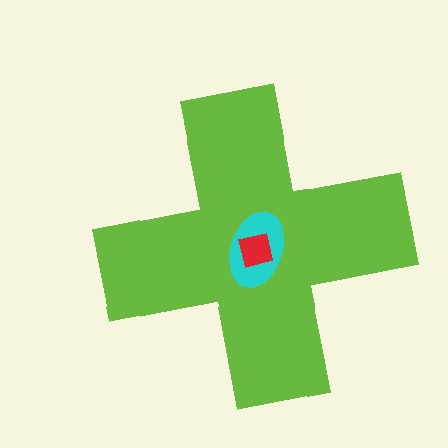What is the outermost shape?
The lime cross.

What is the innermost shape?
The red square.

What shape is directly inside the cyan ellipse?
The red square.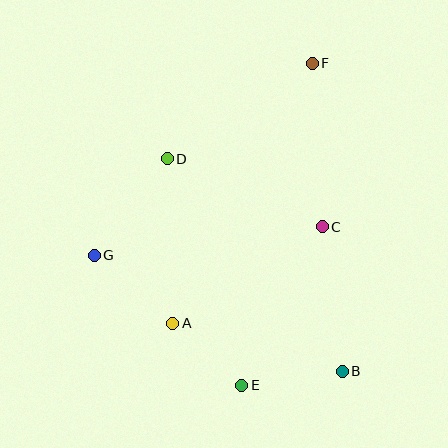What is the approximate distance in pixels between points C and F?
The distance between C and F is approximately 164 pixels.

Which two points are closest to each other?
Points A and E are closest to each other.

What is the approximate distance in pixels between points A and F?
The distance between A and F is approximately 295 pixels.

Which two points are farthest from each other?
Points E and F are farthest from each other.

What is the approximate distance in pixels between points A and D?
The distance between A and D is approximately 165 pixels.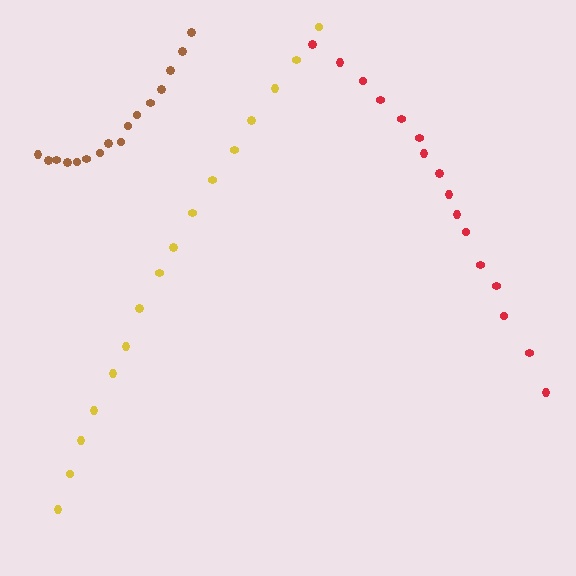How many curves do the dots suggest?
There are 3 distinct paths.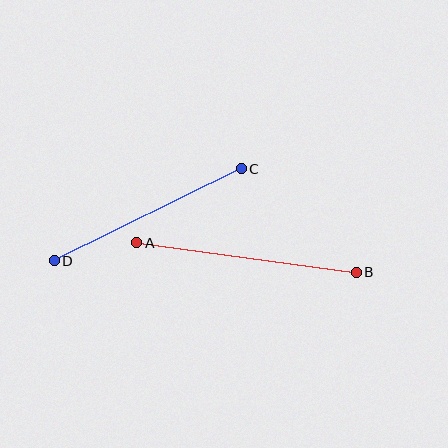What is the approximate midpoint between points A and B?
The midpoint is at approximately (247, 258) pixels.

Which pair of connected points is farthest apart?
Points A and B are farthest apart.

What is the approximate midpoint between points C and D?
The midpoint is at approximately (148, 215) pixels.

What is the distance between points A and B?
The distance is approximately 221 pixels.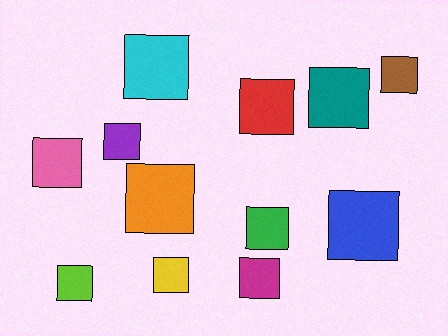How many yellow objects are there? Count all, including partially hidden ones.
There is 1 yellow object.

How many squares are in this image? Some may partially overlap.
There are 12 squares.